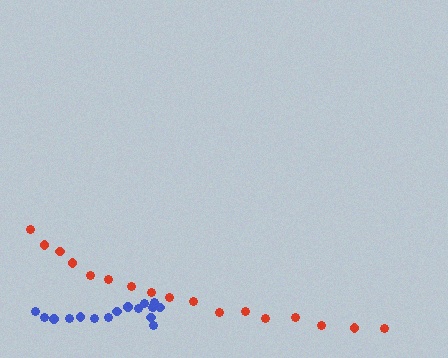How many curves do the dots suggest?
There are 2 distinct paths.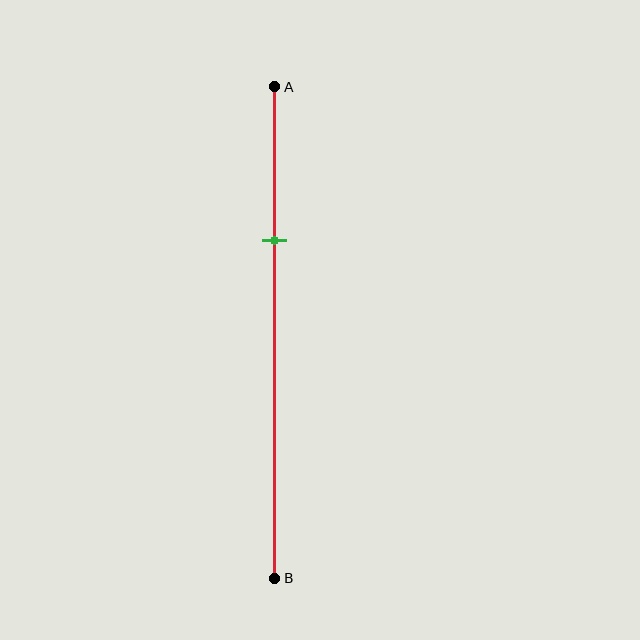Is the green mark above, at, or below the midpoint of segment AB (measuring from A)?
The green mark is above the midpoint of segment AB.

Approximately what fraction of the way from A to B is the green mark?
The green mark is approximately 30% of the way from A to B.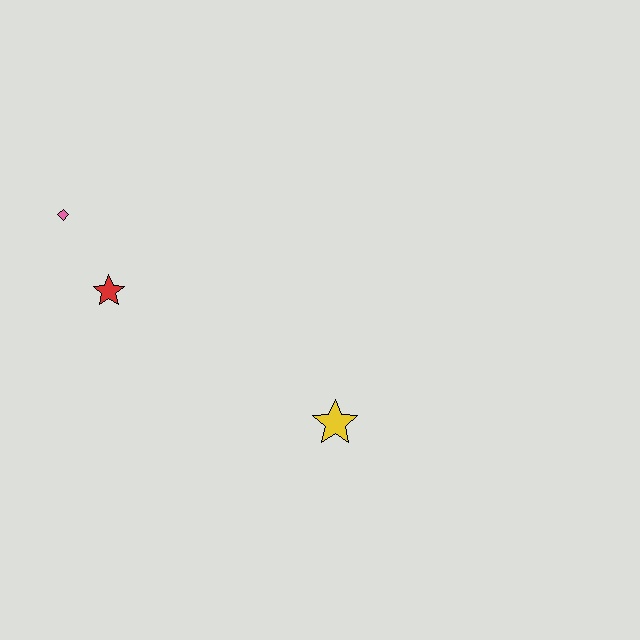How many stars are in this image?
There are 2 stars.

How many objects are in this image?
There are 3 objects.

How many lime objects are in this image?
There are no lime objects.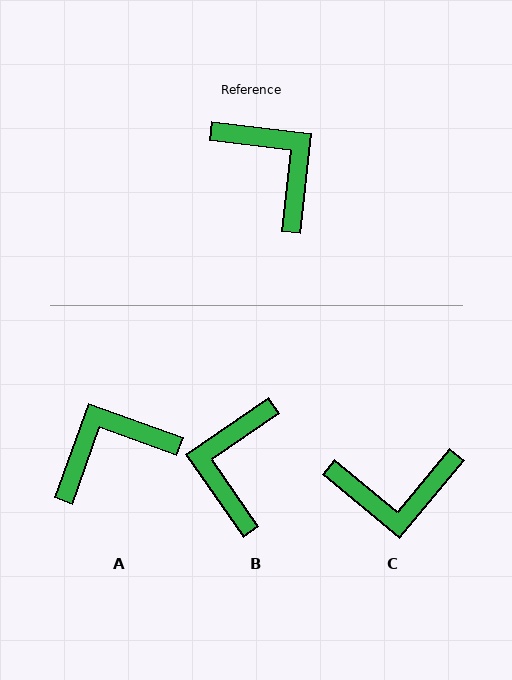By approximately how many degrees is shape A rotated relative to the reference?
Approximately 77 degrees counter-clockwise.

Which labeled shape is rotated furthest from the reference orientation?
B, about 131 degrees away.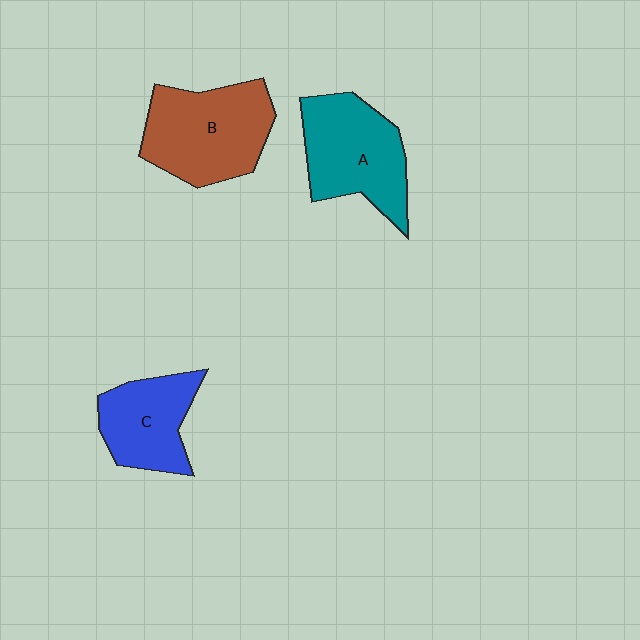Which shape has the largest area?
Shape B (brown).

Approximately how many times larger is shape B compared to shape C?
Approximately 1.4 times.